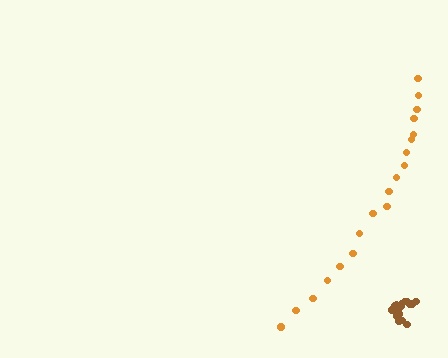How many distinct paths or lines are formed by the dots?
There are 2 distinct paths.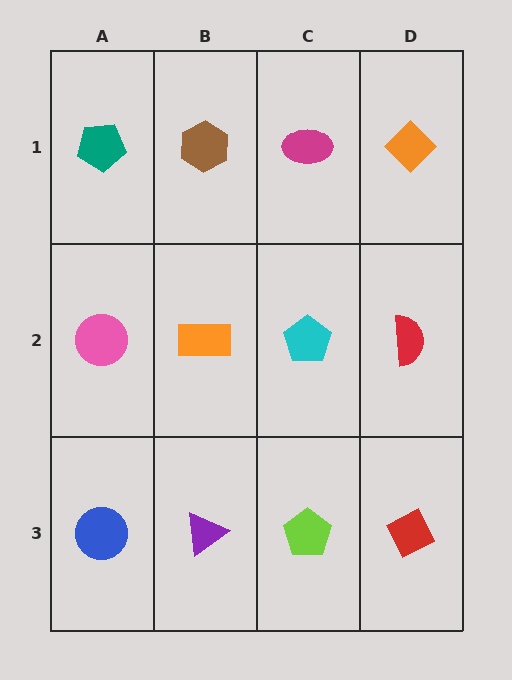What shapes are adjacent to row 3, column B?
An orange rectangle (row 2, column B), a blue circle (row 3, column A), a lime pentagon (row 3, column C).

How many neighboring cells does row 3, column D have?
2.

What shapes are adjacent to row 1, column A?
A pink circle (row 2, column A), a brown hexagon (row 1, column B).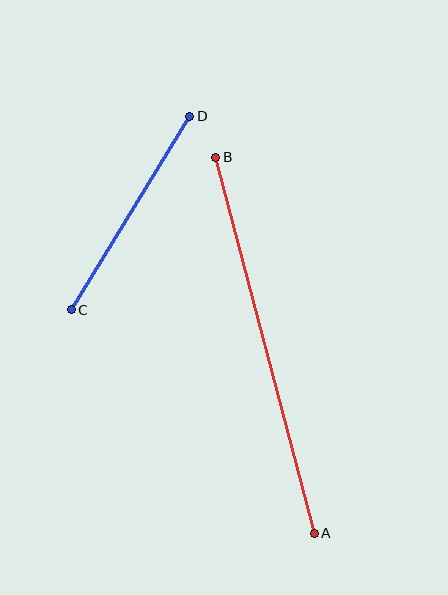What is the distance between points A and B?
The distance is approximately 389 pixels.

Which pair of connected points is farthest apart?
Points A and B are farthest apart.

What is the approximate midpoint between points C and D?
The midpoint is at approximately (131, 213) pixels.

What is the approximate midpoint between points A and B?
The midpoint is at approximately (265, 345) pixels.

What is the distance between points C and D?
The distance is approximately 227 pixels.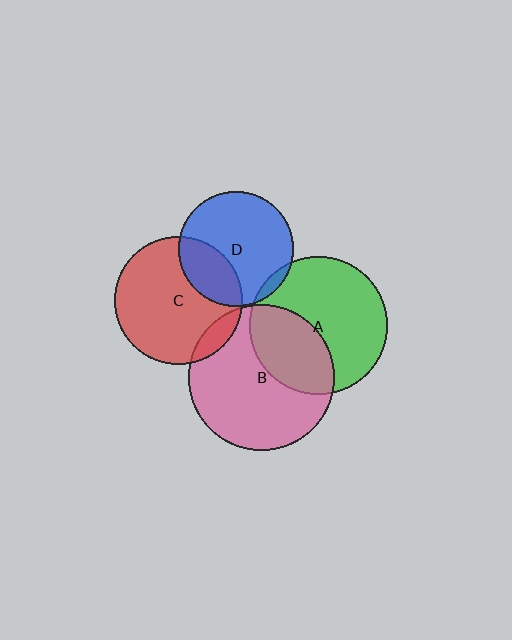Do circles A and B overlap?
Yes.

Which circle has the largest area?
Circle B (pink).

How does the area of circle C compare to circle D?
Approximately 1.2 times.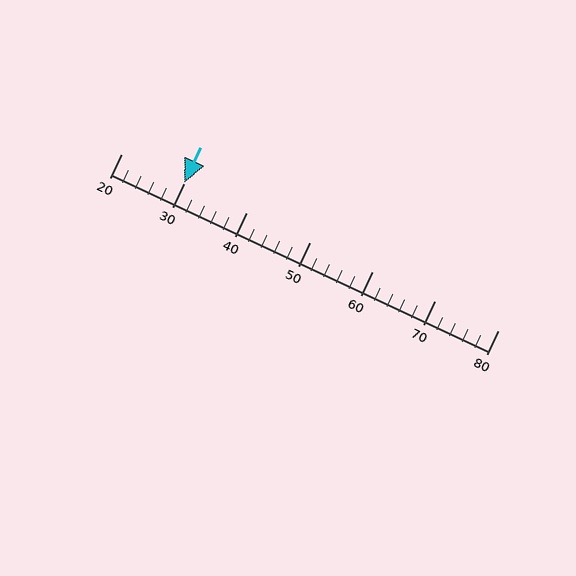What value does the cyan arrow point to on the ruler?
The cyan arrow points to approximately 30.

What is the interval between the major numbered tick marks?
The major tick marks are spaced 10 units apart.